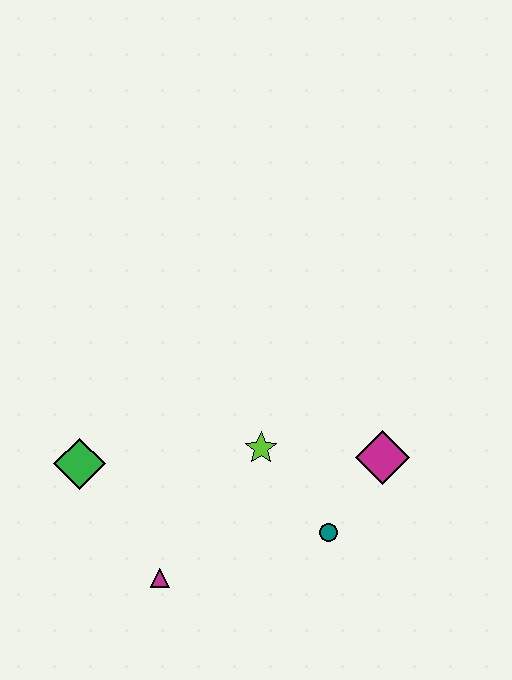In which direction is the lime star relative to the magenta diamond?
The lime star is to the left of the magenta diamond.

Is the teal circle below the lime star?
Yes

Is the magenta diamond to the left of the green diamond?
No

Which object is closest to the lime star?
The teal circle is closest to the lime star.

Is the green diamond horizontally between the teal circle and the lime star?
No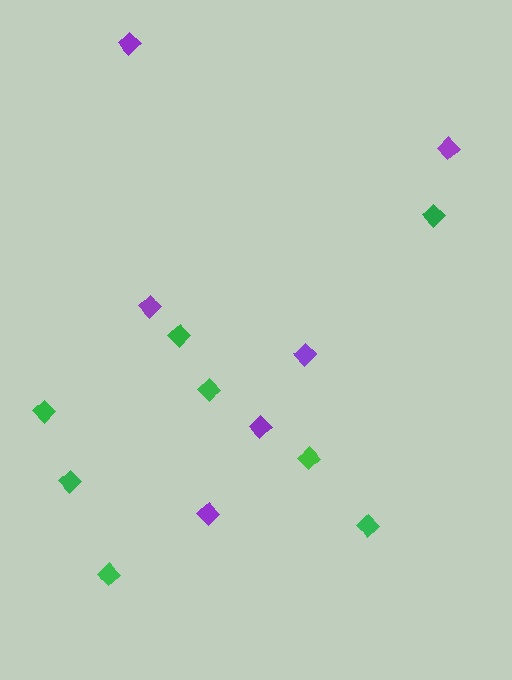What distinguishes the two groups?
There are 2 groups: one group of purple diamonds (6) and one group of green diamonds (8).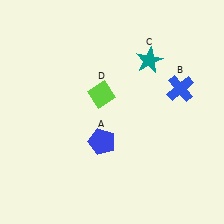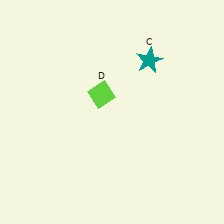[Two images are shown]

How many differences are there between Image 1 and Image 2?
There are 2 differences between the two images.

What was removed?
The blue pentagon (A), the blue cross (B) were removed in Image 2.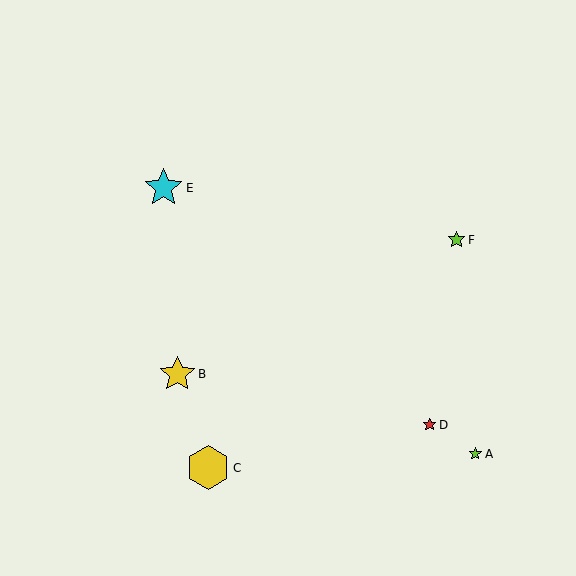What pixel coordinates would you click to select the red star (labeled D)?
Click at (429, 425) to select the red star D.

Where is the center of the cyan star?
The center of the cyan star is at (164, 188).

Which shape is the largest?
The yellow hexagon (labeled C) is the largest.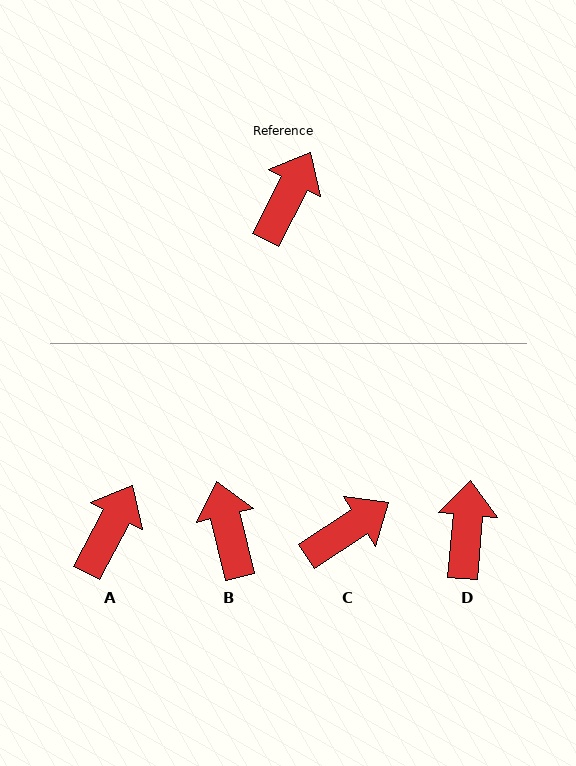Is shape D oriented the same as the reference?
No, it is off by about 23 degrees.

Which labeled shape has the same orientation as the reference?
A.